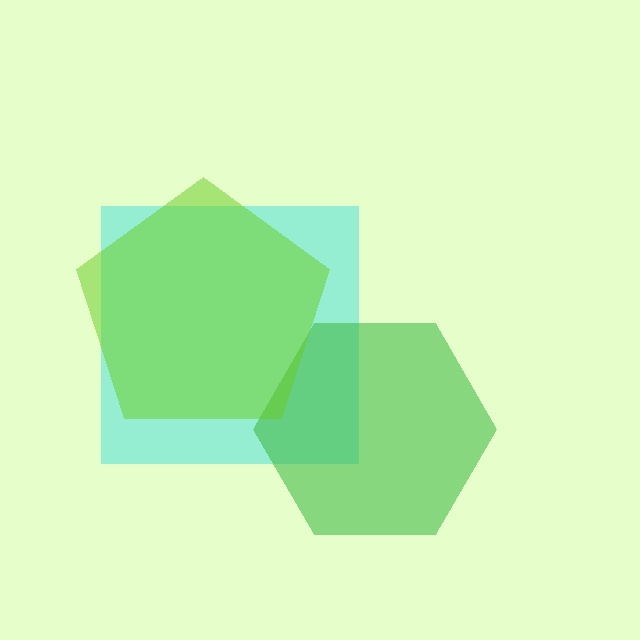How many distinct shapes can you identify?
There are 3 distinct shapes: a cyan square, a green hexagon, a lime pentagon.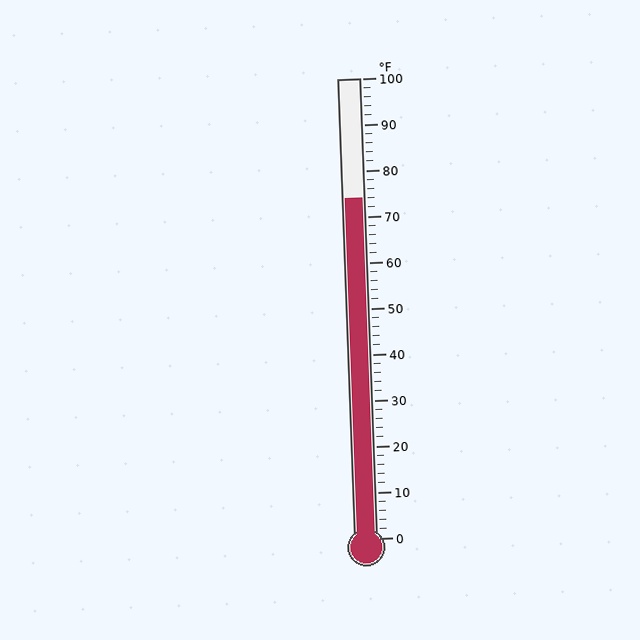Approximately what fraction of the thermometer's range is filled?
The thermometer is filled to approximately 75% of its range.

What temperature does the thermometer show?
The thermometer shows approximately 74°F.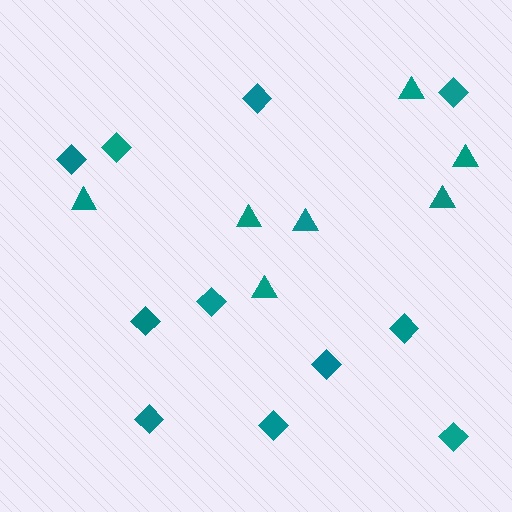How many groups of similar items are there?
There are 2 groups: one group of triangles (7) and one group of diamonds (11).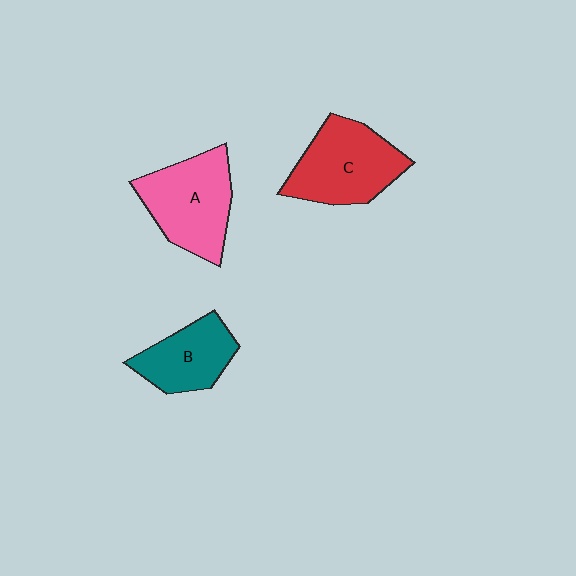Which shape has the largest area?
Shape C (red).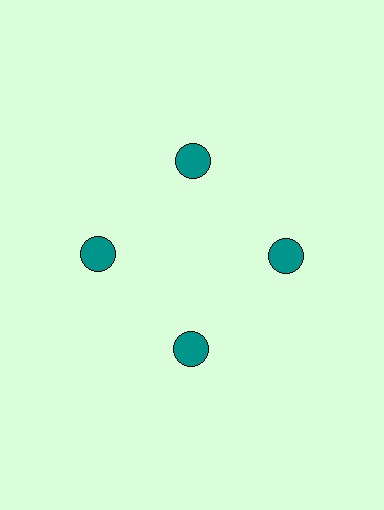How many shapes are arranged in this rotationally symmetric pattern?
There are 4 shapes, arranged in 4 groups of 1.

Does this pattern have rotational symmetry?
Yes, this pattern has 4-fold rotational symmetry. It looks the same after rotating 90 degrees around the center.